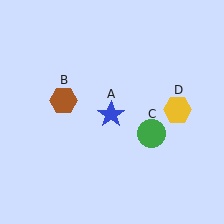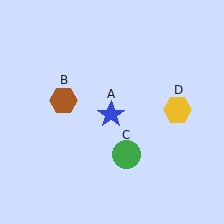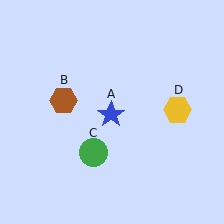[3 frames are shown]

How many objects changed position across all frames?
1 object changed position: green circle (object C).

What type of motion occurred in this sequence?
The green circle (object C) rotated clockwise around the center of the scene.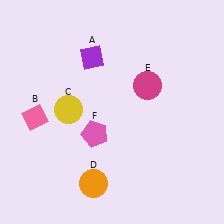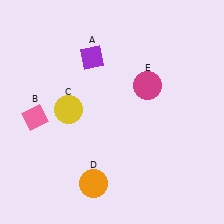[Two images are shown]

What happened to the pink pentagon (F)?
The pink pentagon (F) was removed in Image 2. It was in the bottom-left area of Image 1.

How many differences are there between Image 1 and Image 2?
There is 1 difference between the two images.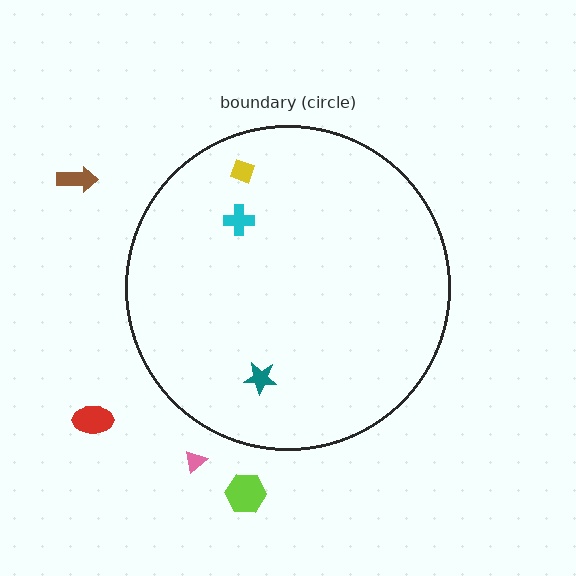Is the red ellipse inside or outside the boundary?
Outside.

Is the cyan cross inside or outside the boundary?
Inside.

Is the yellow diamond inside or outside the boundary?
Inside.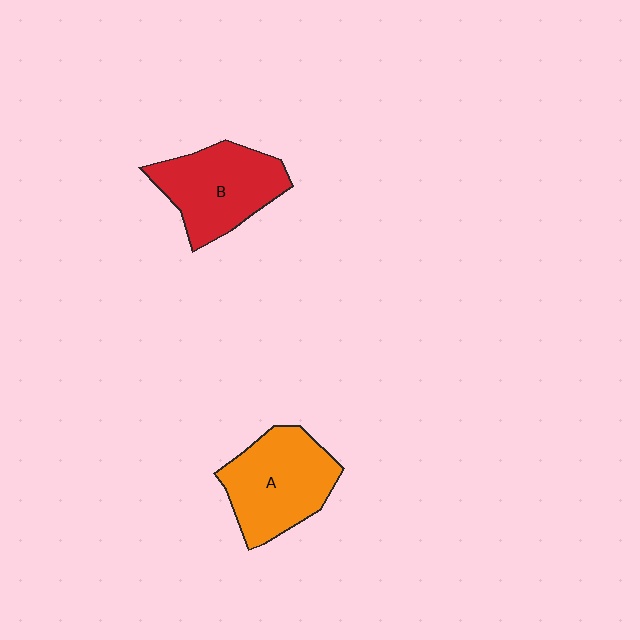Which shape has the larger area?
Shape A (orange).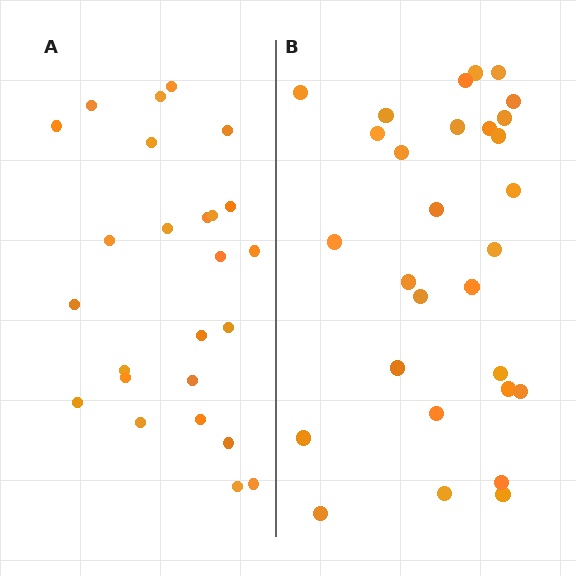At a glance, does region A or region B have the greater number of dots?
Region B (the right region) has more dots.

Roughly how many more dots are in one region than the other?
Region B has about 4 more dots than region A.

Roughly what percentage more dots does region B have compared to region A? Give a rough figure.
About 15% more.